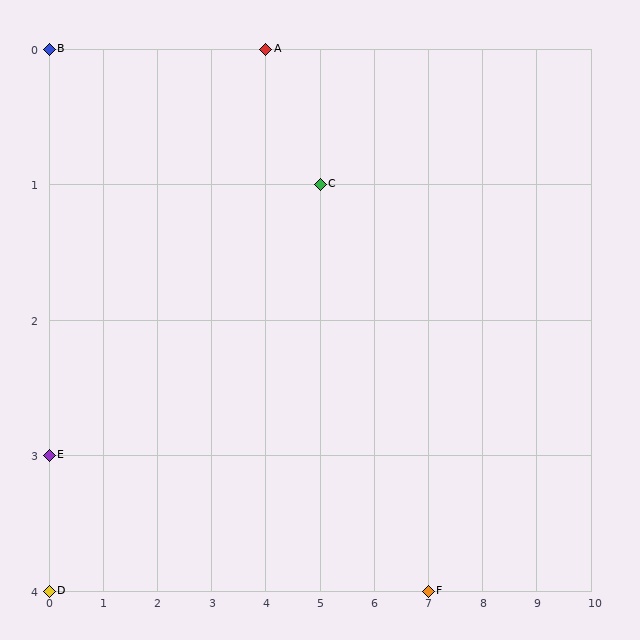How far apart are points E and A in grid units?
Points E and A are 4 columns and 3 rows apart (about 5.0 grid units diagonally).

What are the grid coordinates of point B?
Point B is at grid coordinates (0, 0).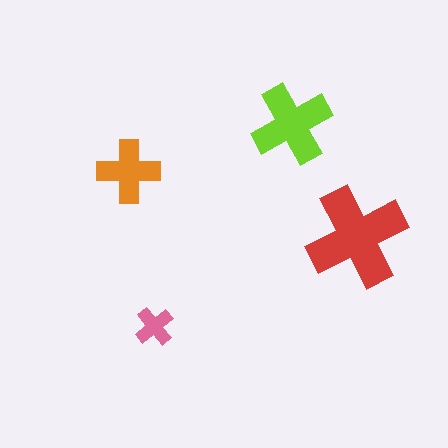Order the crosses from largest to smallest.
the red one, the lime one, the orange one, the pink one.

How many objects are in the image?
There are 4 objects in the image.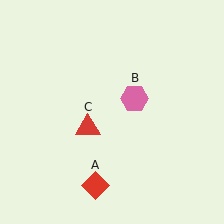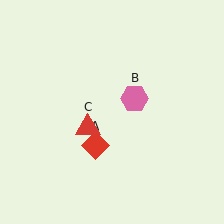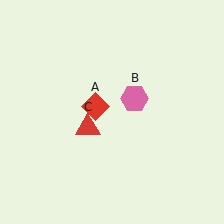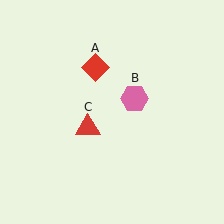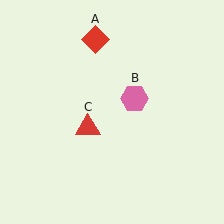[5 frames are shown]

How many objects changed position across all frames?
1 object changed position: red diamond (object A).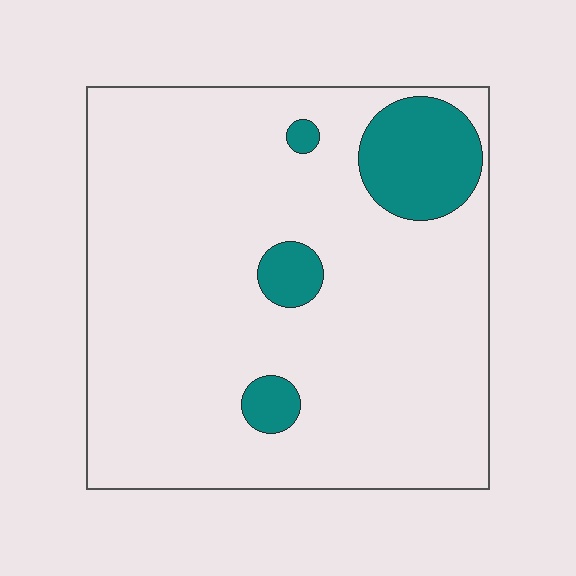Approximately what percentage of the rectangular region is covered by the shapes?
Approximately 10%.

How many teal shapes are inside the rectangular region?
4.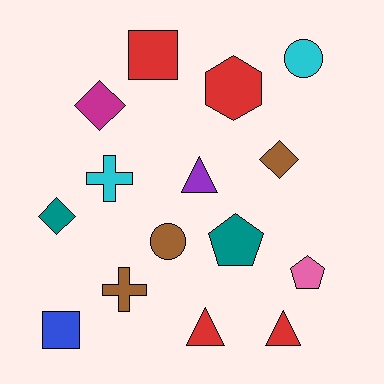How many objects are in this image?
There are 15 objects.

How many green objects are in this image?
There are no green objects.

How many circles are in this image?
There are 2 circles.